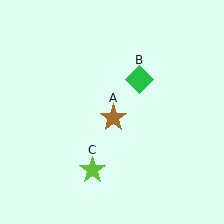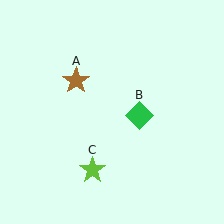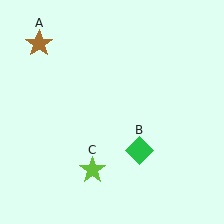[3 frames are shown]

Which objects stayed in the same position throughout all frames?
Lime star (object C) remained stationary.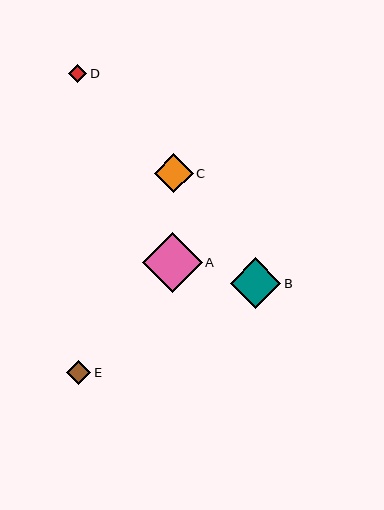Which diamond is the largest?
Diamond A is the largest with a size of approximately 60 pixels.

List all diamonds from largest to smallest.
From largest to smallest: A, B, C, E, D.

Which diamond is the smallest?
Diamond D is the smallest with a size of approximately 18 pixels.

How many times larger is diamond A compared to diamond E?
Diamond A is approximately 2.4 times the size of diamond E.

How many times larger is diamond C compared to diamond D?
Diamond C is approximately 2.1 times the size of diamond D.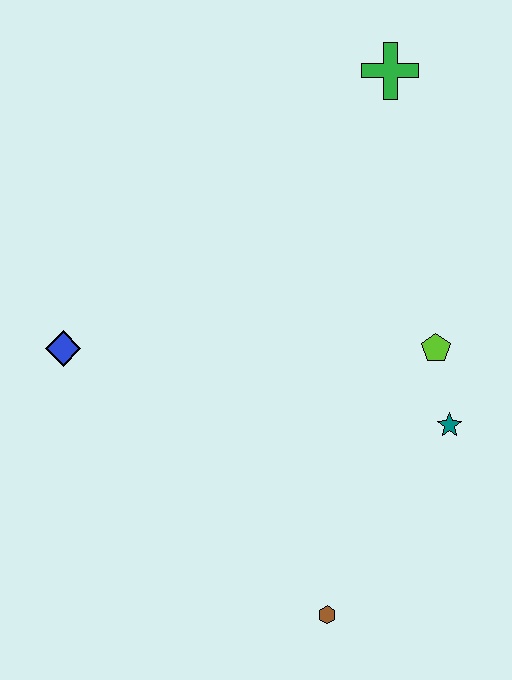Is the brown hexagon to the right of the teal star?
No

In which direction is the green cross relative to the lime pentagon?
The green cross is above the lime pentagon.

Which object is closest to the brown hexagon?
The teal star is closest to the brown hexagon.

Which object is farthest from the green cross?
The brown hexagon is farthest from the green cross.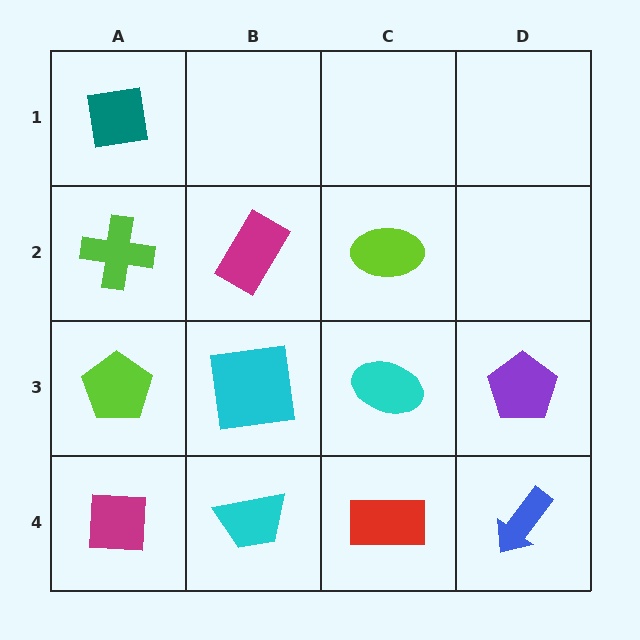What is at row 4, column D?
A blue arrow.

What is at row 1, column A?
A teal square.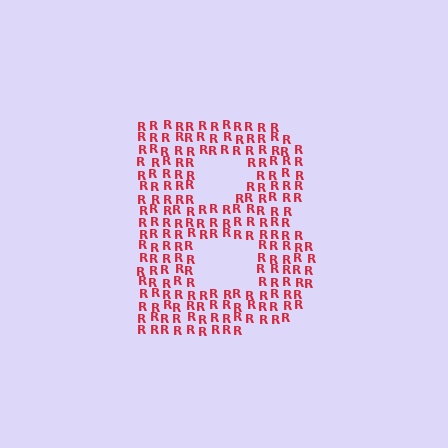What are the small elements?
The small elements are letter R's.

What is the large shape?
The large shape is the letter B.